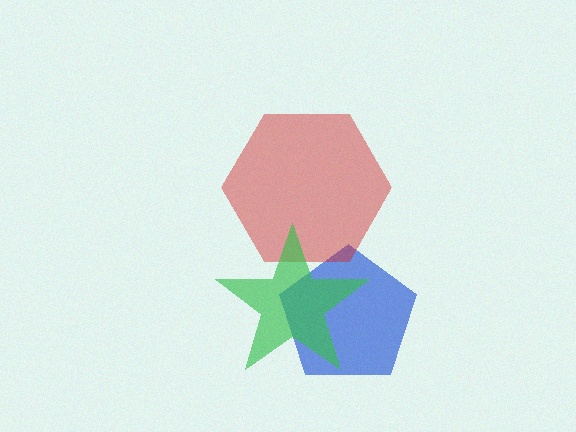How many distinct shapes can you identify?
There are 3 distinct shapes: a blue pentagon, a red hexagon, a green star.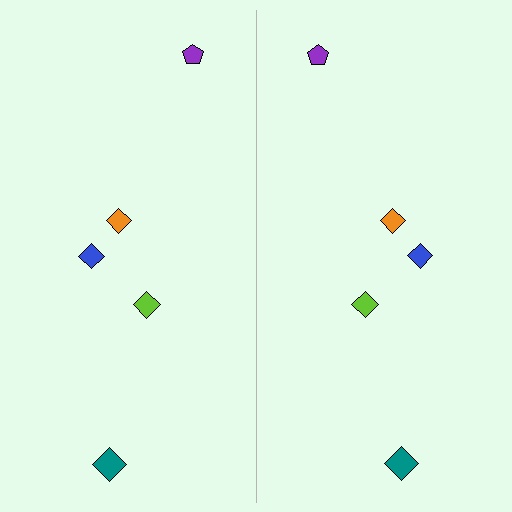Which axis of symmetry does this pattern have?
The pattern has a vertical axis of symmetry running through the center of the image.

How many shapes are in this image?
There are 10 shapes in this image.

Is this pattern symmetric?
Yes, this pattern has bilateral (reflection) symmetry.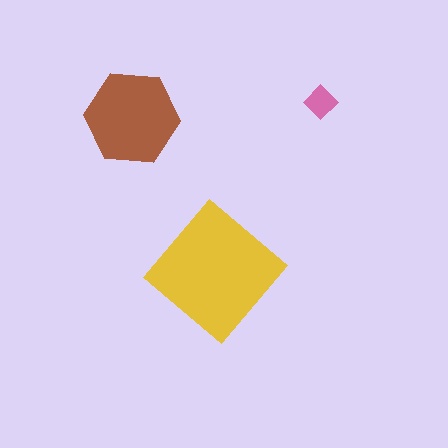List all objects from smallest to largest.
The pink diamond, the brown hexagon, the yellow diamond.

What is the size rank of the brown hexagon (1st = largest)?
2nd.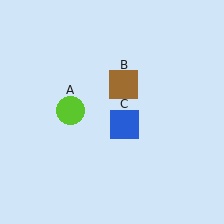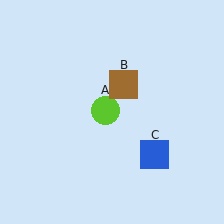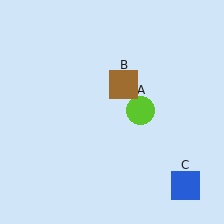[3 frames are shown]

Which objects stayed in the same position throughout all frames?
Brown square (object B) remained stationary.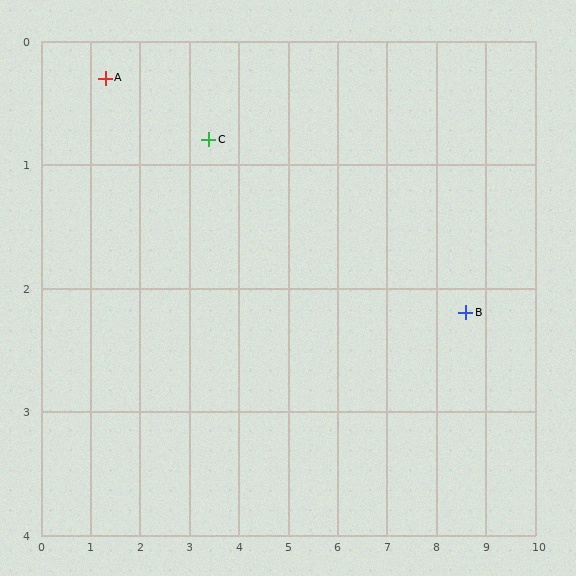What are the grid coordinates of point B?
Point B is at approximately (8.6, 2.2).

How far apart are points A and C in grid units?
Points A and C are about 2.2 grid units apart.